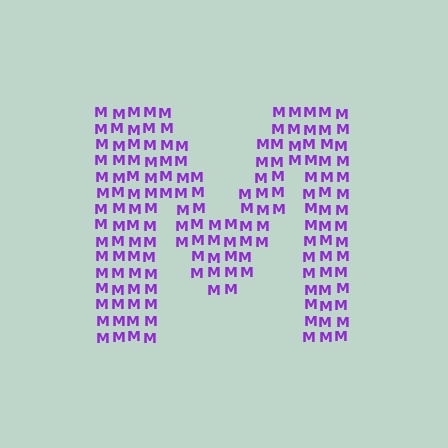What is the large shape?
The large shape is the letter M.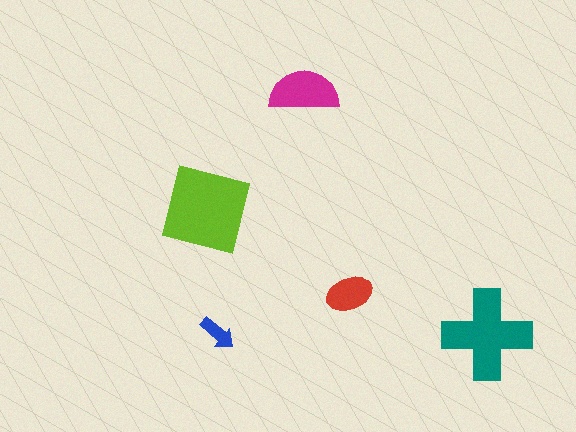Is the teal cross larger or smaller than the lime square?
Smaller.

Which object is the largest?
The lime square.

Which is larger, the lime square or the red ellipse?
The lime square.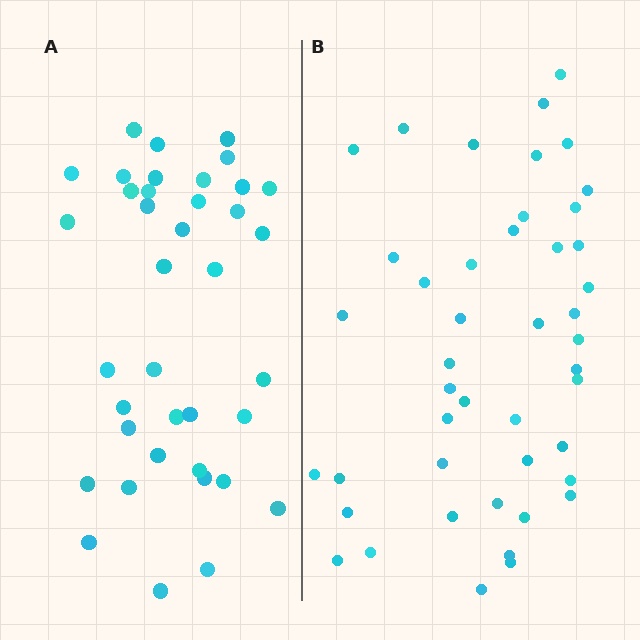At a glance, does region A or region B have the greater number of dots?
Region B (the right region) has more dots.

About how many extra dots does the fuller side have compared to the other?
Region B has roughly 8 or so more dots than region A.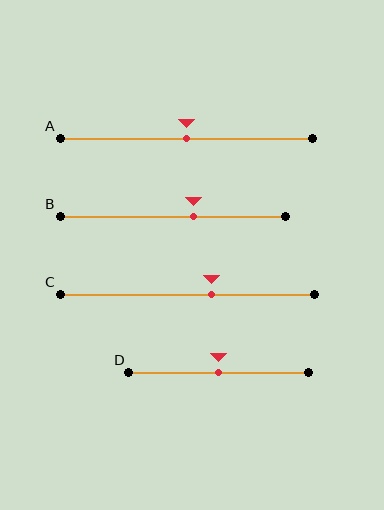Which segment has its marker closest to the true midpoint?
Segment A has its marker closest to the true midpoint.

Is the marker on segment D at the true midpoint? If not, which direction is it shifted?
Yes, the marker on segment D is at the true midpoint.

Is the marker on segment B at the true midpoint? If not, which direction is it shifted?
No, the marker on segment B is shifted to the right by about 9% of the segment length.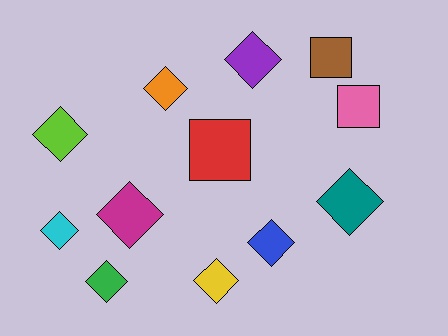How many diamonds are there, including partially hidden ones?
There are 9 diamonds.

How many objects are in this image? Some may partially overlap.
There are 12 objects.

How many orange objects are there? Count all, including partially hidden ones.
There is 1 orange object.